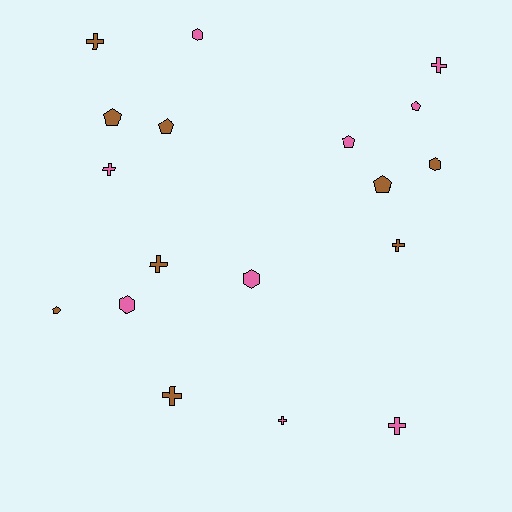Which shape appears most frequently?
Cross, with 8 objects.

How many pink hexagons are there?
There are 3 pink hexagons.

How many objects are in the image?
There are 18 objects.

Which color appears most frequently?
Pink, with 9 objects.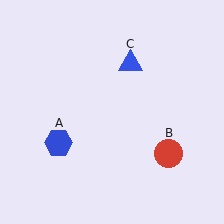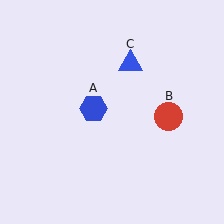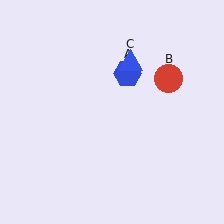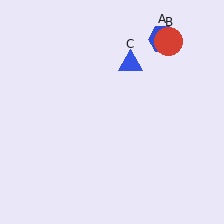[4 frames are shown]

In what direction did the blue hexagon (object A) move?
The blue hexagon (object A) moved up and to the right.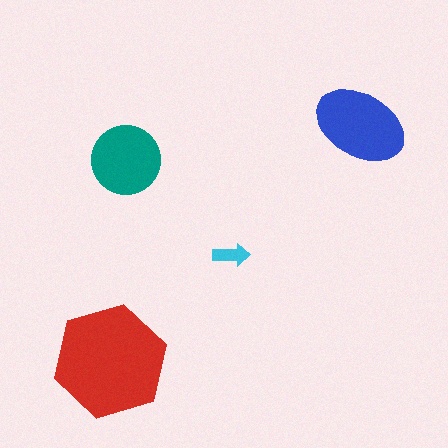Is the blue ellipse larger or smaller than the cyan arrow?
Larger.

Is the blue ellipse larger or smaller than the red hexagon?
Smaller.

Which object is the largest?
The red hexagon.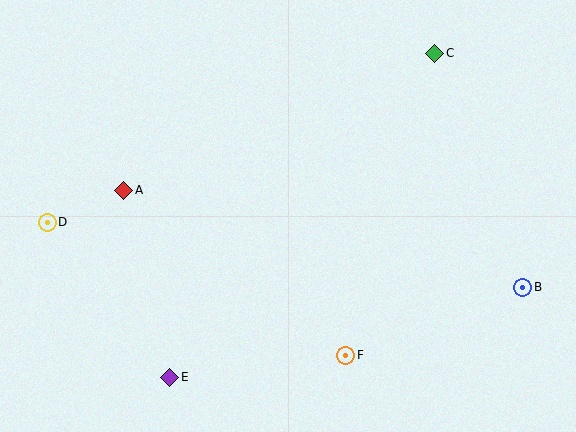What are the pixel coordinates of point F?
Point F is at (346, 355).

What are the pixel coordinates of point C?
Point C is at (435, 53).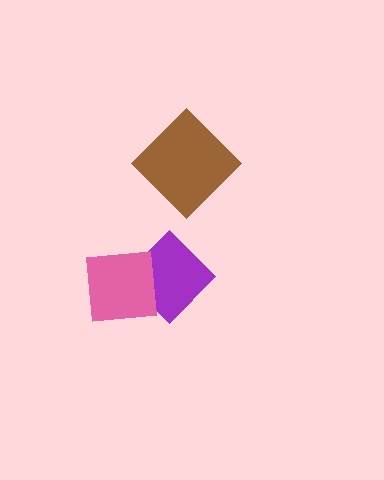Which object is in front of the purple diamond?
The pink square is in front of the purple diamond.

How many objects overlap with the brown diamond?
0 objects overlap with the brown diamond.